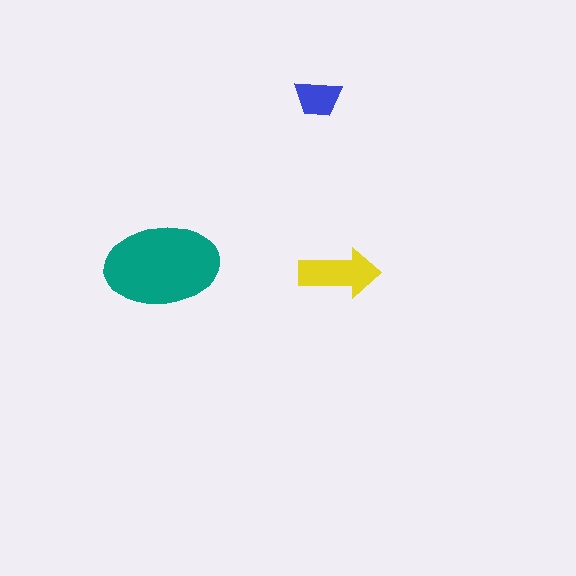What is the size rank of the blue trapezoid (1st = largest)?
3rd.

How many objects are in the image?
There are 3 objects in the image.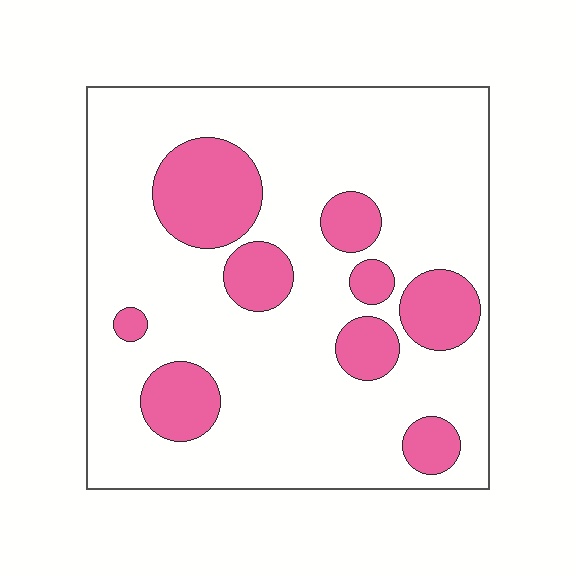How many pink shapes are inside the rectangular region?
9.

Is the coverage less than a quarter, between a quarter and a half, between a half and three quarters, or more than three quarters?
Less than a quarter.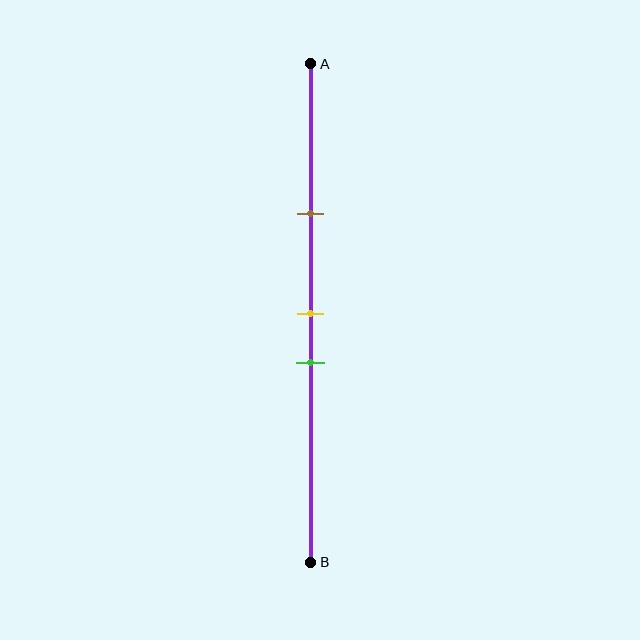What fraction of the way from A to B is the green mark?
The green mark is approximately 60% (0.6) of the way from A to B.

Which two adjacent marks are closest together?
The yellow and green marks are the closest adjacent pair.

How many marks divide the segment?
There are 3 marks dividing the segment.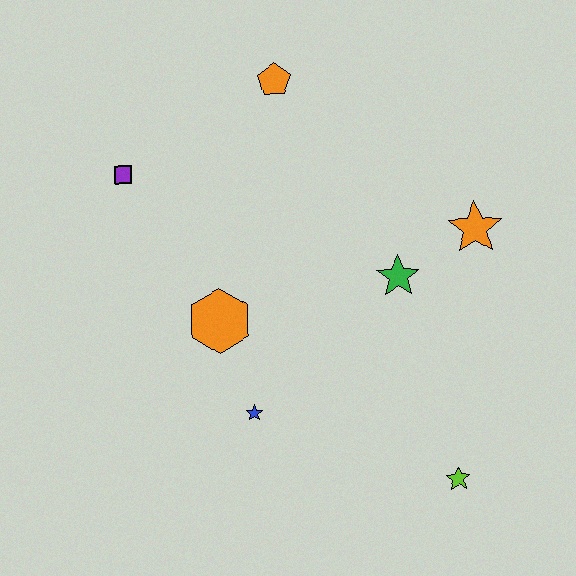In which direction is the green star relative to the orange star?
The green star is to the left of the orange star.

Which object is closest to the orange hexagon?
The blue star is closest to the orange hexagon.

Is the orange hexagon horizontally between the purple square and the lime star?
Yes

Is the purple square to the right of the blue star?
No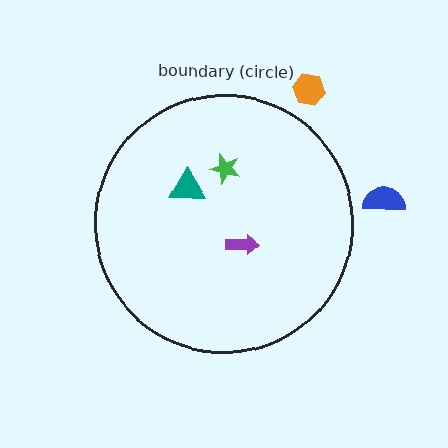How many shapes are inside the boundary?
3 inside, 2 outside.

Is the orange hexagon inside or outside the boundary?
Outside.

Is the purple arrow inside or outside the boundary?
Inside.